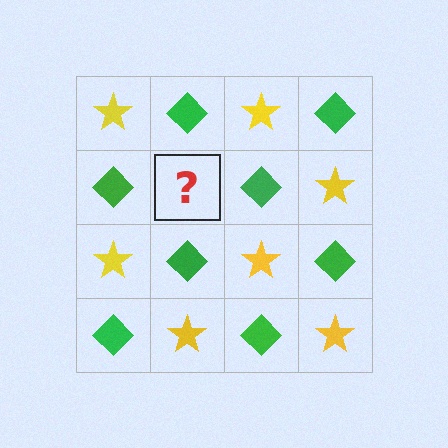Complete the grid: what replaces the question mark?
The question mark should be replaced with a yellow star.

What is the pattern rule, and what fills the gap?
The rule is that it alternates yellow star and green diamond in a checkerboard pattern. The gap should be filled with a yellow star.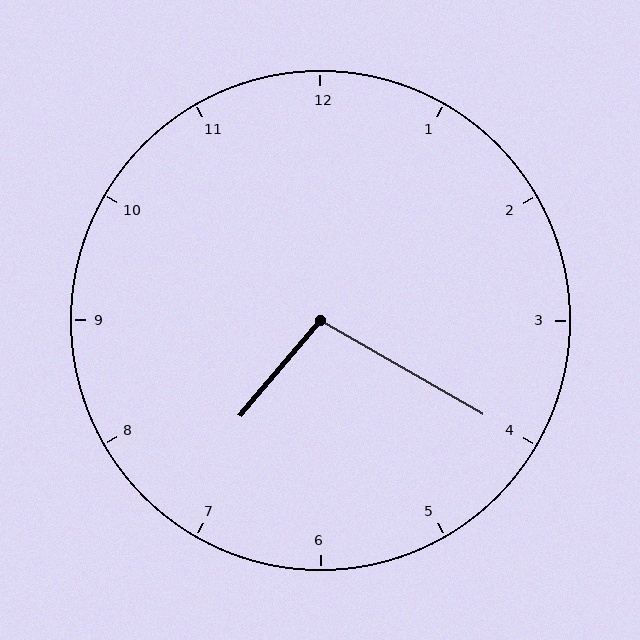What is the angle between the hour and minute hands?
Approximately 100 degrees.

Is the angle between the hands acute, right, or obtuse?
It is obtuse.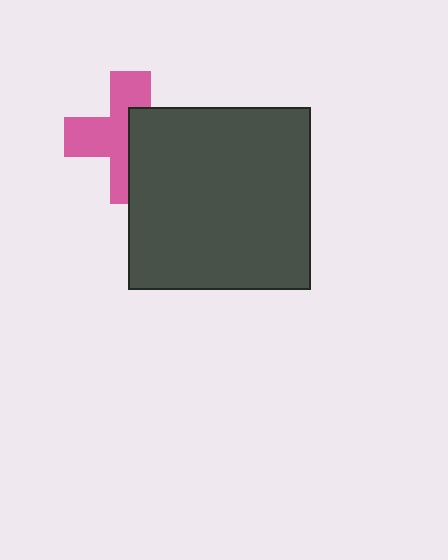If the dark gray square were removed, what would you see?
You would see the complete pink cross.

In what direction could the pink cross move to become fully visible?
The pink cross could move left. That would shift it out from behind the dark gray square entirely.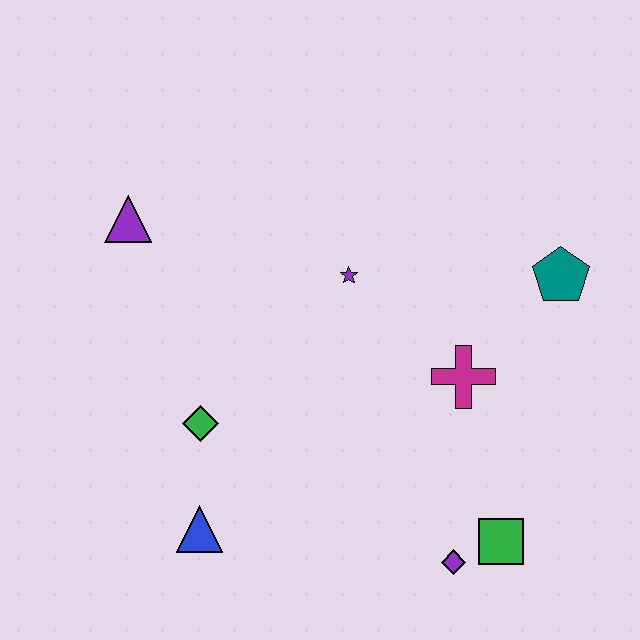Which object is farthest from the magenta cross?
The purple triangle is farthest from the magenta cross.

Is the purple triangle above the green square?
Yes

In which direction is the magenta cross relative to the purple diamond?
The magenta cross is above the purple diamond.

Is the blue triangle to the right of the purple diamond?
No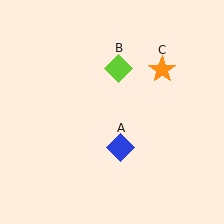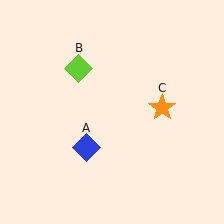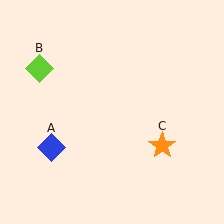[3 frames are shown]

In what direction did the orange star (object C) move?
The orange star (object C) moved down.